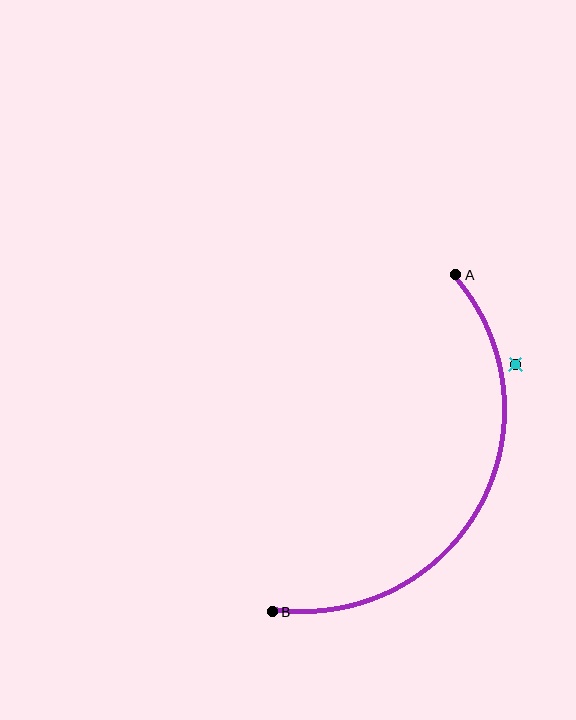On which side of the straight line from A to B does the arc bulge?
The arc bulges to the right of the straight line connecting A and B.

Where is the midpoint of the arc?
The arc midpoint is the point on the curve farthest from the straight line joining A and B. It sits to the right of that line.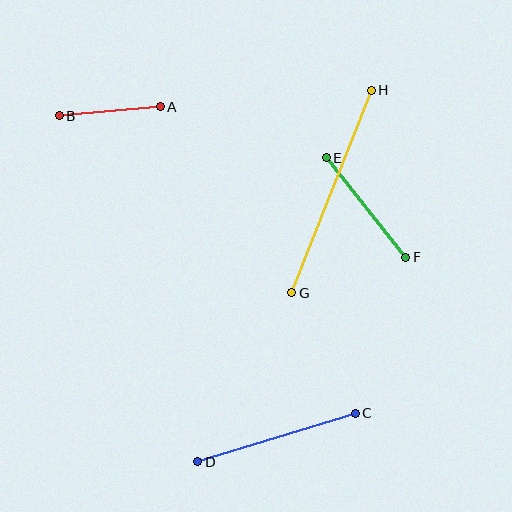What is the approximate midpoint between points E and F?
The midpoint is at approximately (366, 208) pixels.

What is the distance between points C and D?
The distance is approximately 165 pixels.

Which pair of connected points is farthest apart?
Points G and H are farthest apart.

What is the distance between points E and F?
The distance is approximately 127 pixels.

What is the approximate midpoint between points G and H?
The midpoint is at approximately (332, 192) pixels.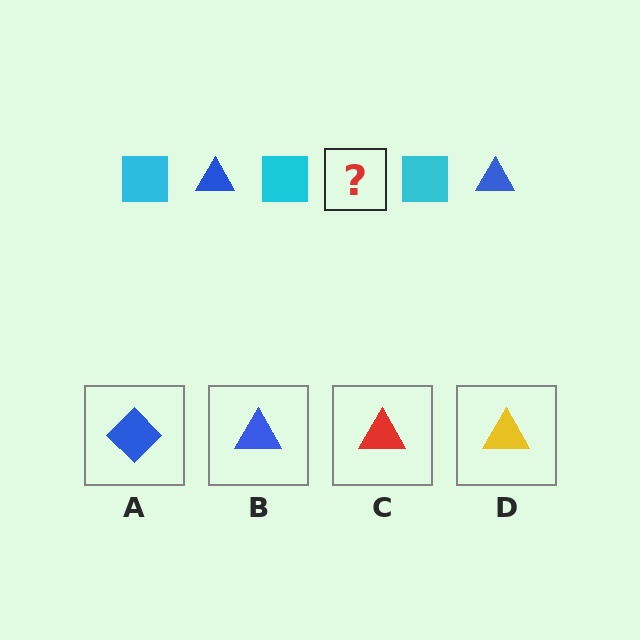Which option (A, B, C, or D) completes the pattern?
B.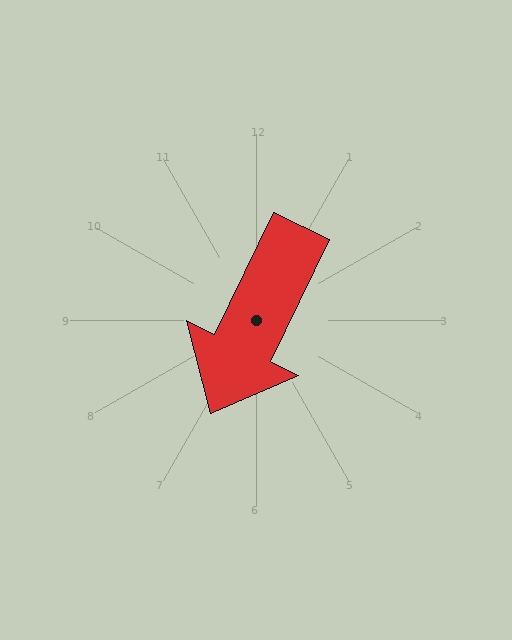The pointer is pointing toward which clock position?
Roughly 7 o'clock.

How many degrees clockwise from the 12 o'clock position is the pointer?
Approximately 206 degrees.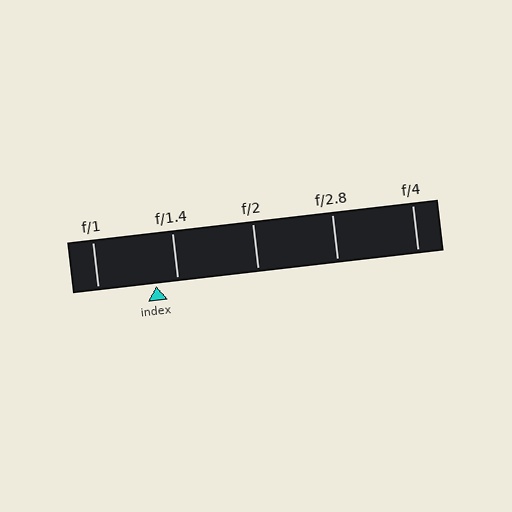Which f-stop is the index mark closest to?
The index mark is closest to f/1.4.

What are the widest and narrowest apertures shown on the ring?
The widest aperture shown is f/1 and the narrowest is f/4.